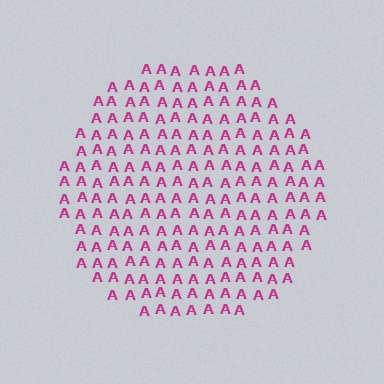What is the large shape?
The large shape is a circle.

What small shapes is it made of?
It is made of small letter A's.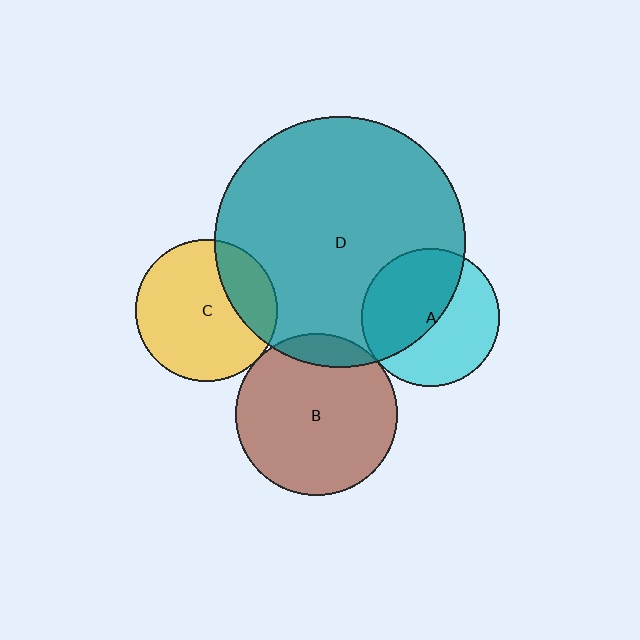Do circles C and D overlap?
Yes.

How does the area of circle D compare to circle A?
Approximately 3.3 times.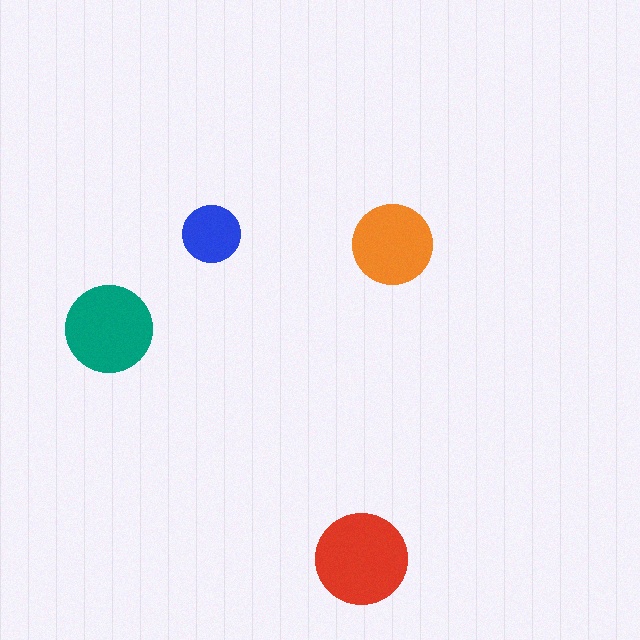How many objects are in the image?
There are 4 objects in the image.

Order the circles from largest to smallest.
the red one, the teal one, the orange one, the blue one.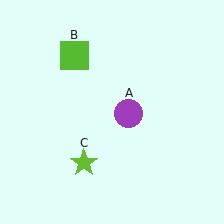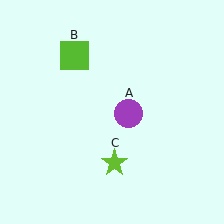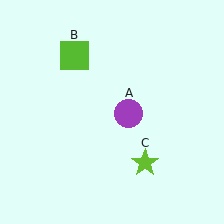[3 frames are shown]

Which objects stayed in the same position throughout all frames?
Purple circle (object A) and lime square (object B) remained stationary.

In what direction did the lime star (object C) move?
The lime star (object C) moved right.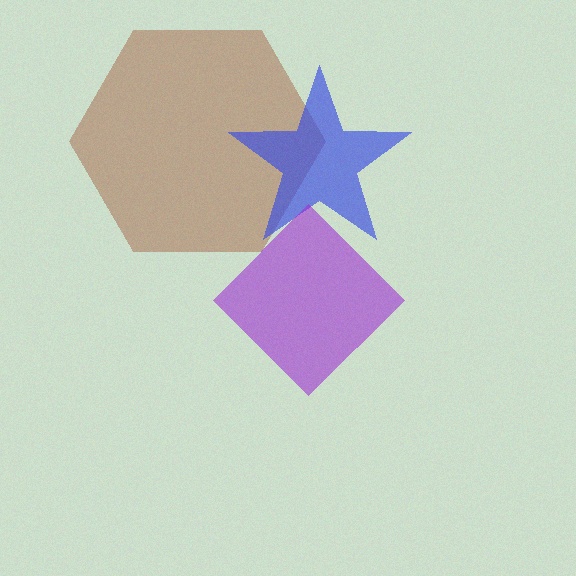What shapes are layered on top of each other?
The layered shapes are: a brown hexagon, a blue star, a purple diamond.